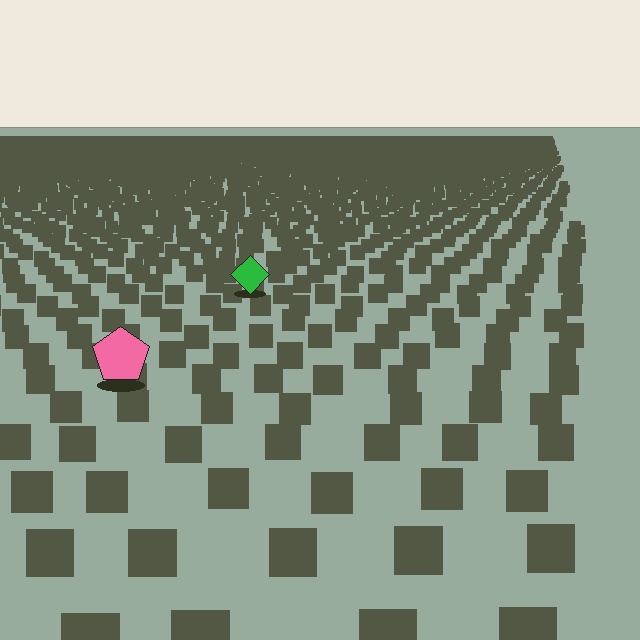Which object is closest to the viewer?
The pink pentagon is closest. The texture marks near it are larger and more spread out.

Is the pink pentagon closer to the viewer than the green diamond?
Yes. The pink pentagon is closer — you can tell from the texture gradient: the ground texture is coarser near it.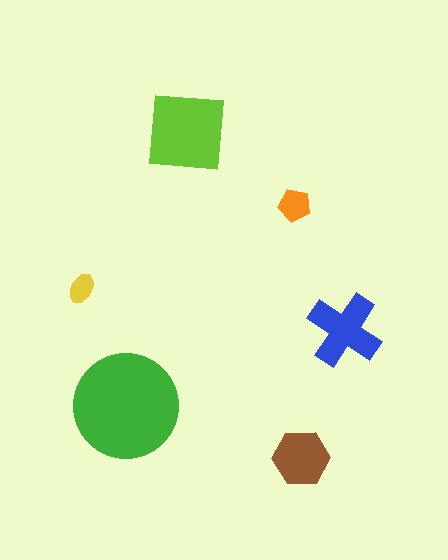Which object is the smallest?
The yellow ellipse.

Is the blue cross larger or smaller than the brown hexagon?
Larger.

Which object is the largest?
The green circle.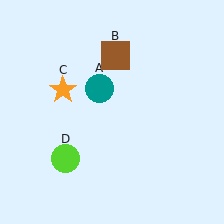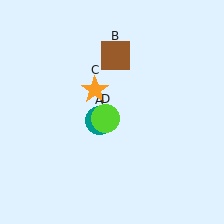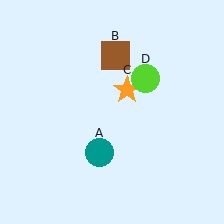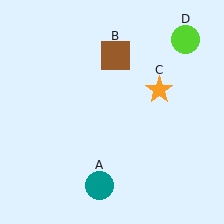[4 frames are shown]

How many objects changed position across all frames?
3 objects changed position: teal circle (object A), orange star (object C), lime circle (object D).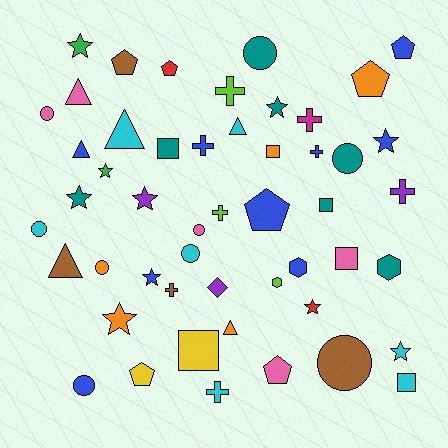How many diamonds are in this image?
There is 1 diamond.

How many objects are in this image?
There are 50 objects.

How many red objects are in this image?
There are 2 red objects.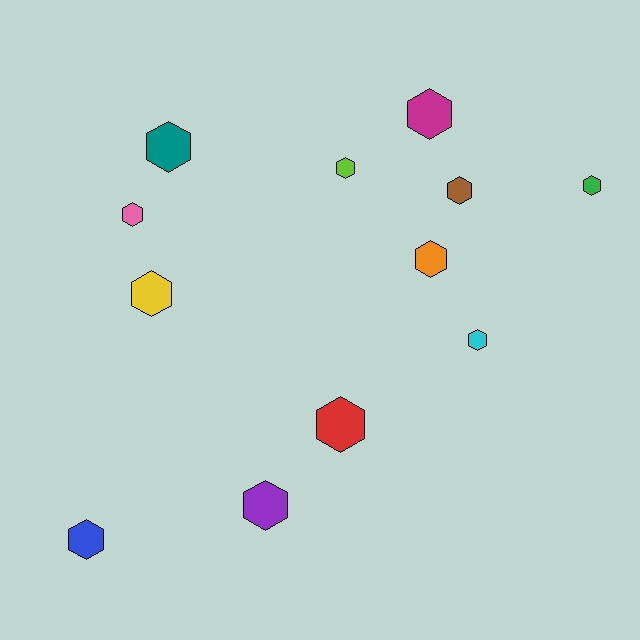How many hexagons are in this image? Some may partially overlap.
There are 12 hexagons.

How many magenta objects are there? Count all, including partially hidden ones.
There is 1 magenta object.